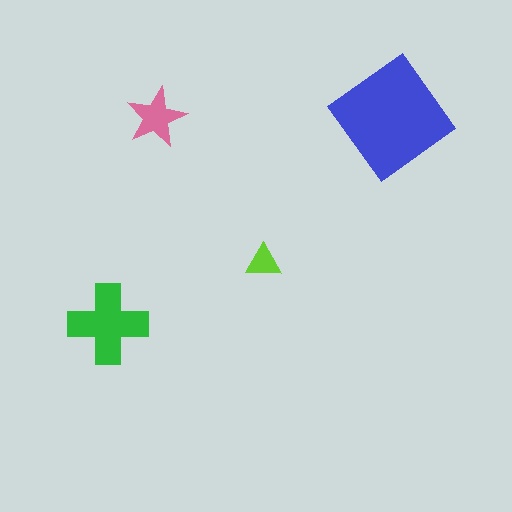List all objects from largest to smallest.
The blue diamond, the green cross, the pink star, the lime triangle.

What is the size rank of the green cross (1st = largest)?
2nd.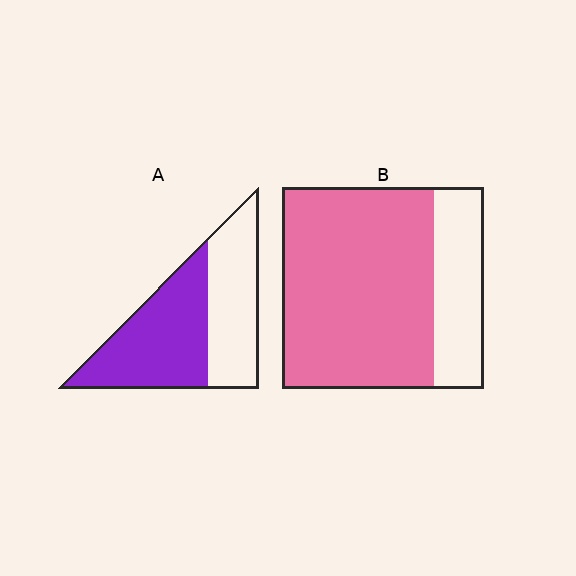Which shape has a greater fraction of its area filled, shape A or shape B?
Shape B.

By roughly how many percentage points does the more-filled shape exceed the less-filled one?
By roughly 20 percentage points (B over A).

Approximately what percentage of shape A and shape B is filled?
A is approximately 55% and B is approximately 75%.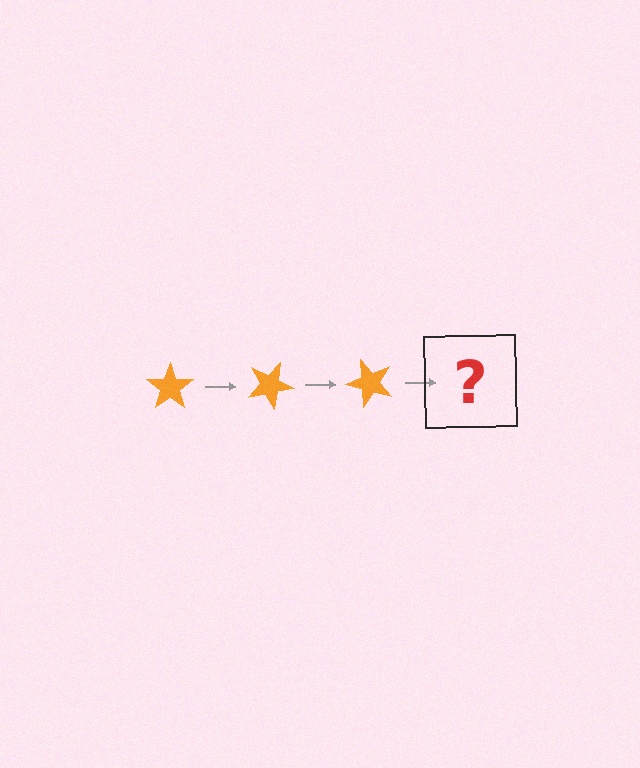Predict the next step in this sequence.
The next step is an orange star rotated 75 degrees.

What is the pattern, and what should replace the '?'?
The pattern is that the star rotates 25 degrees each step. The '?' should be an orange star rotated 75 degrees.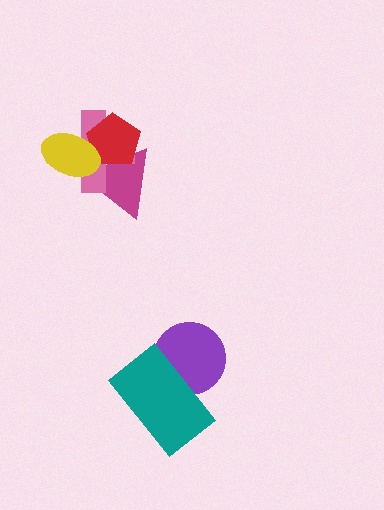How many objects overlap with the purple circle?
1 object overlaps with the purple circle.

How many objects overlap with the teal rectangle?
1 object overlaps with the teal rectangle.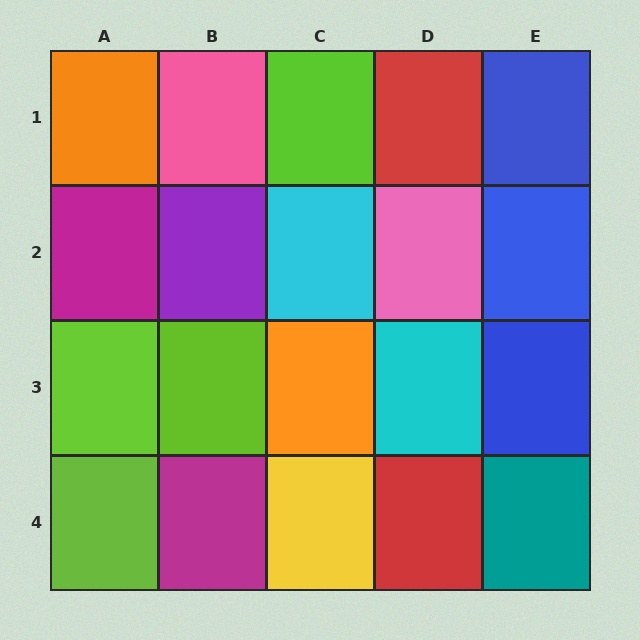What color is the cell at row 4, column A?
Lime.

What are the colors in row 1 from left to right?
Orange, pink, lime, red, blue.